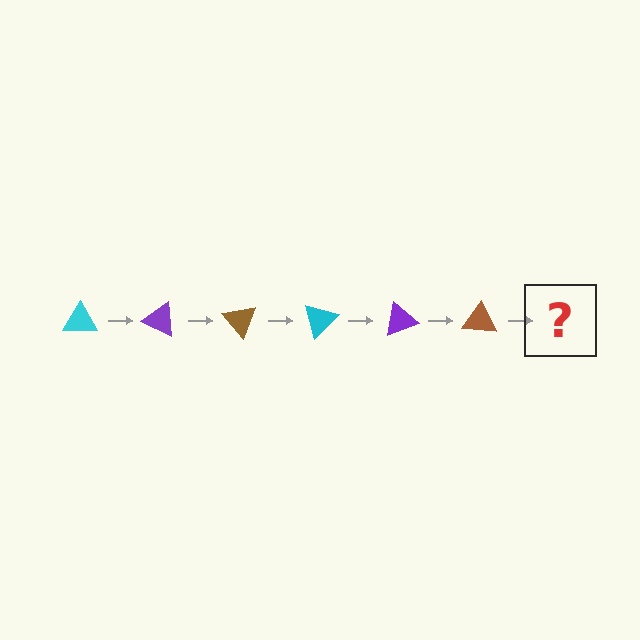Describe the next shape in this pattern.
It should be a cyan triangle, rotated 150 degrees from the start.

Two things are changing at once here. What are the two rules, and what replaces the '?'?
The two rules are that it rotates 25 degrees each step and the color cycles through cyan, purple, and brown. The '?' should be a cyan triangle, rotated 150 degrees from the start.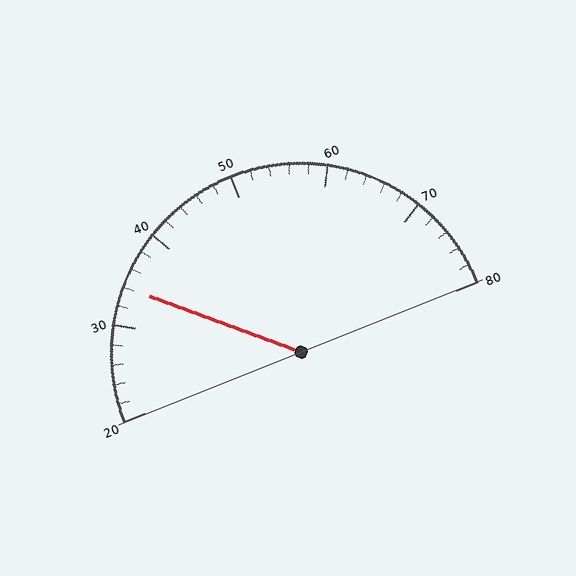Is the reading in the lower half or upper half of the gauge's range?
The reading is in the lower half of the range (20 to 80).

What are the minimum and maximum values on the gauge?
The gauge ranges from 20 to 80.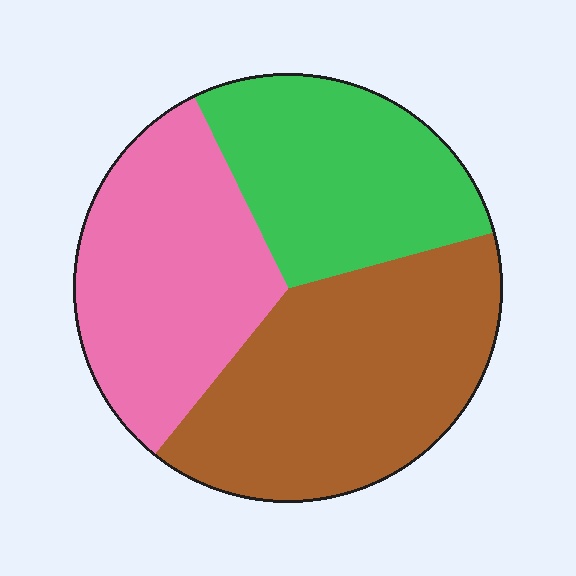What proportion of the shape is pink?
Pink takes up between a quarter and a half of the shape.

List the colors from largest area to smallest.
From largest to smallest: brown, pink, green.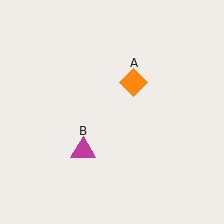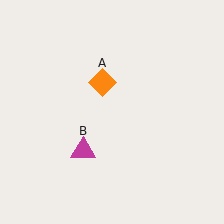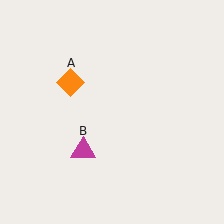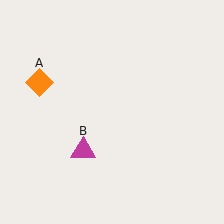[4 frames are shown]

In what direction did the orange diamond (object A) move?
The orange diamond (object A) moved left.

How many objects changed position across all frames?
1 object changed position: orange diamond (object A).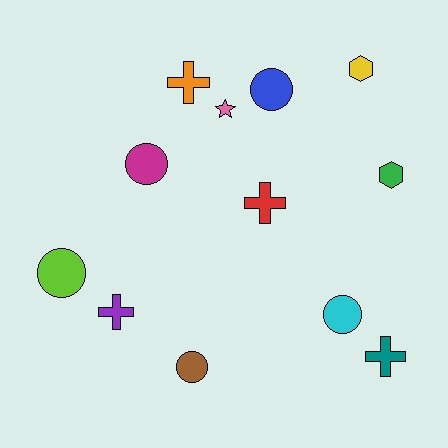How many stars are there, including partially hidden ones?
There is 1 star.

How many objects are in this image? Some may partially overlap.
There are 12 objects.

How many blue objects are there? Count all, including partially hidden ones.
There is 1 blue object.